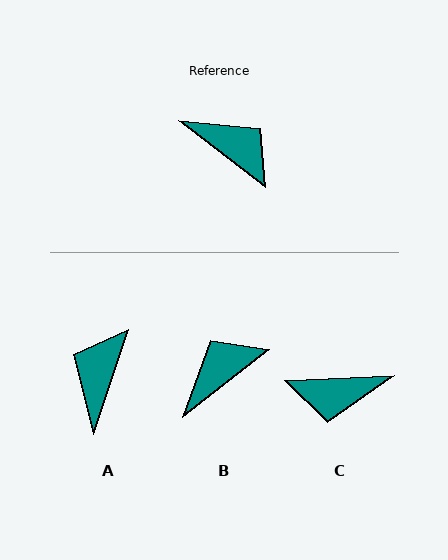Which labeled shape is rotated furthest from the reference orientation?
C, about 140 degrees away.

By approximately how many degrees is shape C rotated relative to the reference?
Approximately 140 degrees clockwise.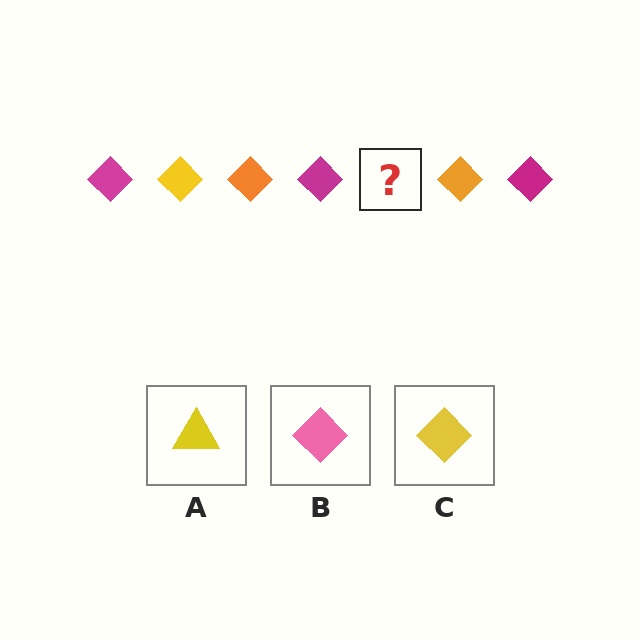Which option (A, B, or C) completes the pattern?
C.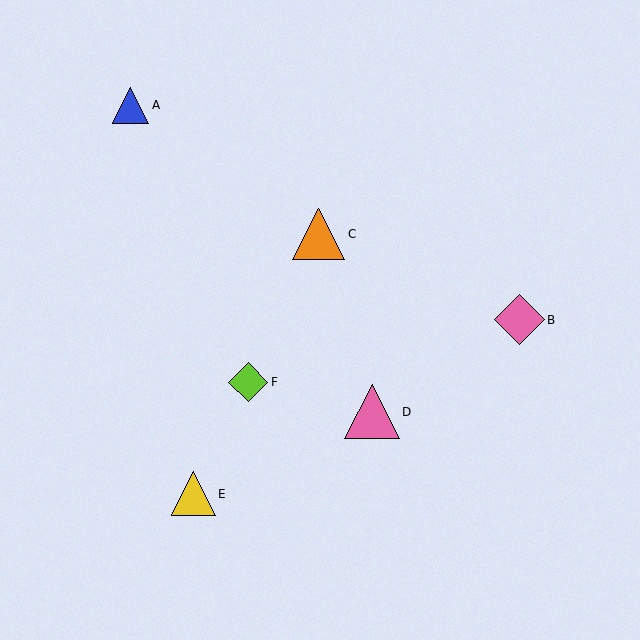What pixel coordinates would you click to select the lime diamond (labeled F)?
Click at (248, 382) to select the lime diamond F.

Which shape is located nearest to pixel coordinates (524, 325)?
The pink diamond (labeled B) at (519, 320) is nearest to that location.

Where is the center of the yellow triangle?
The center of the yellow triangle is at (193, 494).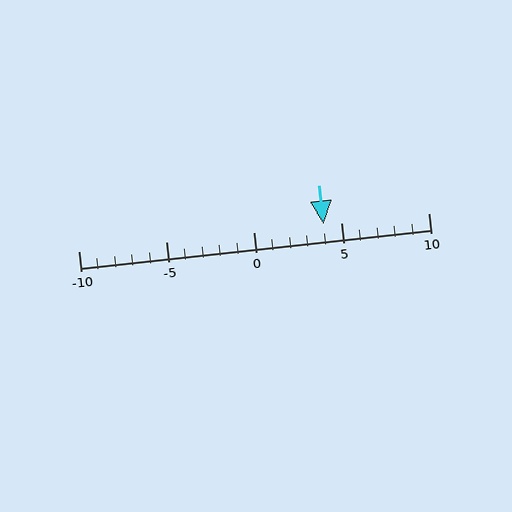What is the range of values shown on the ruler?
The ruler shows values from -10 to 10.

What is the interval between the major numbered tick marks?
The major tick marks are spaced 5 units apart.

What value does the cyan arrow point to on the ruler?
The cyan arrow points to approximately 4.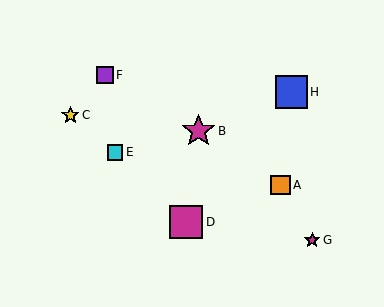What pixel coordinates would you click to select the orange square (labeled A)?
Click at (280, 185) to select the orange square A.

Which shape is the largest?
The magenta square (labeled D) is the largest.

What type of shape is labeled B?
Shape B is a magenta star.